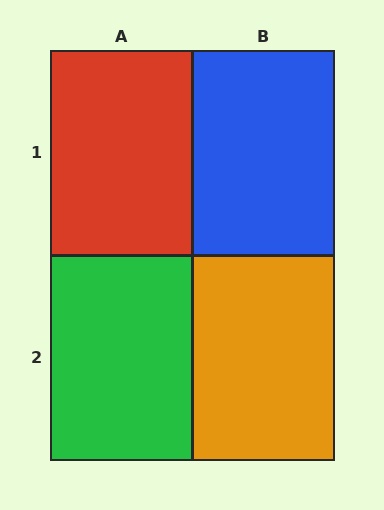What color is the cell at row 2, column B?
Orange.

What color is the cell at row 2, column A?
Green.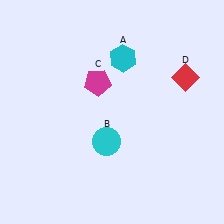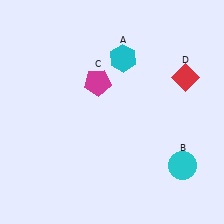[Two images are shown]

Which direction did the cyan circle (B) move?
The cyan circle (B) moved right.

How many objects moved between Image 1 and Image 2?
1 object moved between the two images.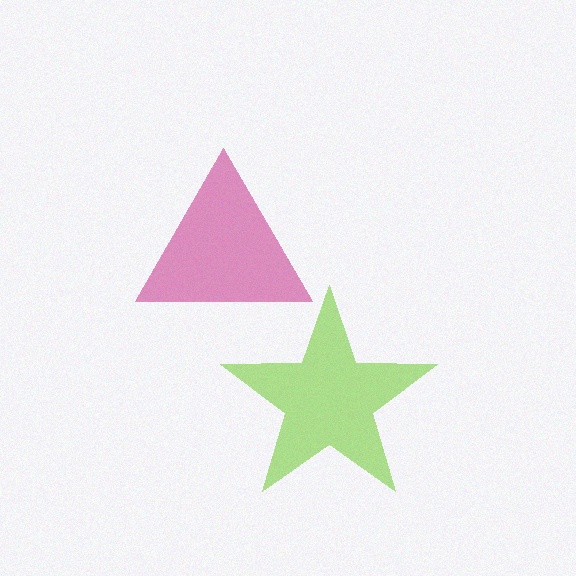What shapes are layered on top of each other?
The layered shapes are: a magenta triangle, a lime star.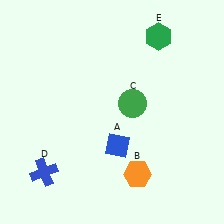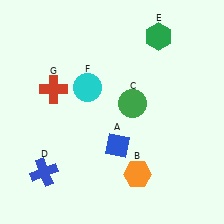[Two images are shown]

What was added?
A cyan circle (F), a red cross (G) were added in Image 2.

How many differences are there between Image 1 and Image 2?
There are 2 differences between the two images.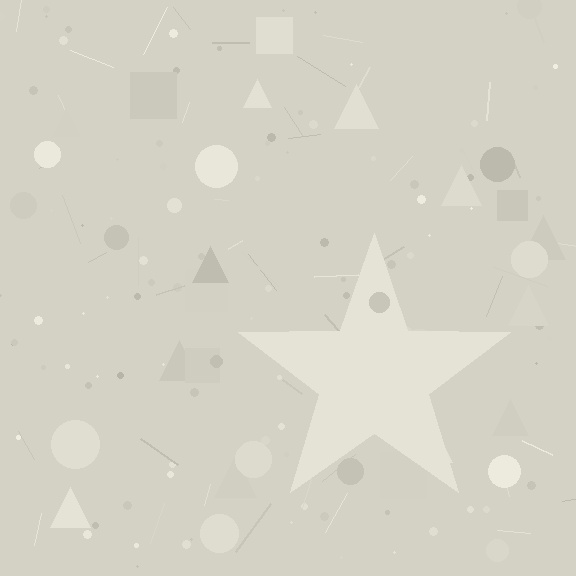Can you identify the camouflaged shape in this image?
The camouflaged shape is a star.